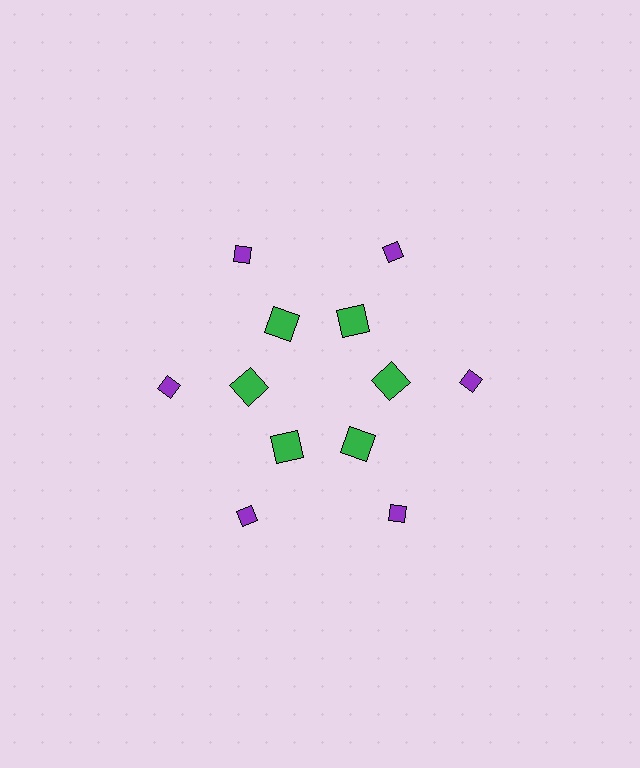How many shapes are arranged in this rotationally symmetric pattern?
There are 12 shapes, arranged in 6 groups of 2.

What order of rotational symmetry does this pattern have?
This pattern has 6-fold rotational symmetry.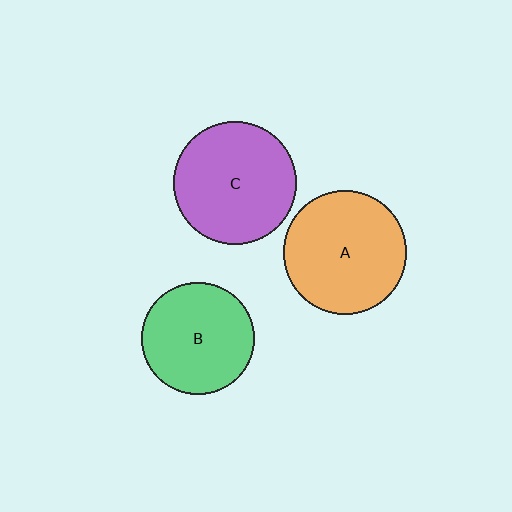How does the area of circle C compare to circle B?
Approximately 1.2 times.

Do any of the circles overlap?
No, none of the circles overlap.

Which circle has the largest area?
Circle A (orange).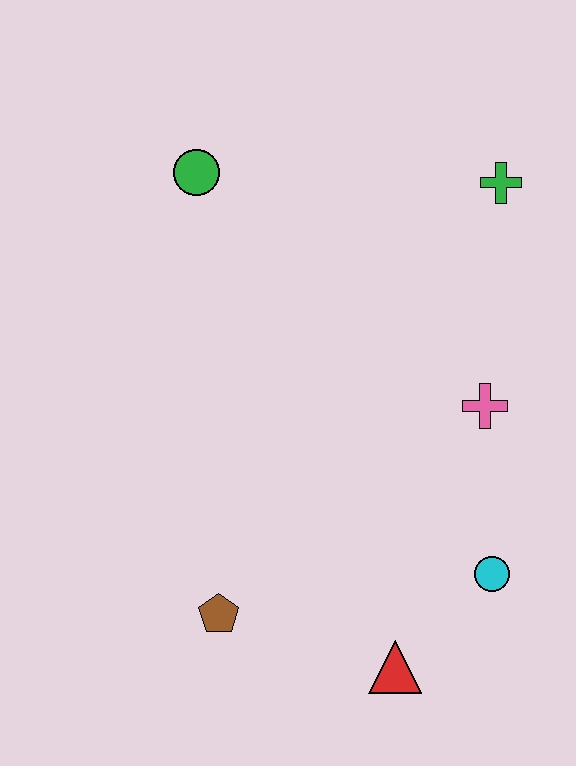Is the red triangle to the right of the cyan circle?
No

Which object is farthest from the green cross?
The brown pentagon is farthest from the green cross.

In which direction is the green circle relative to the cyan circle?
The green circle is above the cyan circle.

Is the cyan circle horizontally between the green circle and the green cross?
Yes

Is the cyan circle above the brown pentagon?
Yes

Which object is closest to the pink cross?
The cyan circle is closest to the pink cross.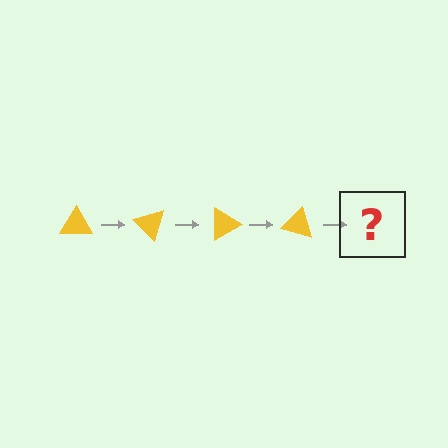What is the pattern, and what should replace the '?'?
The pattern is that the triangle rotates 45 degrees each step. The '?' should be a yellow triangle rotated 180 degrees.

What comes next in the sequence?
The next element should be a yellow triangle rotated 180 degrees.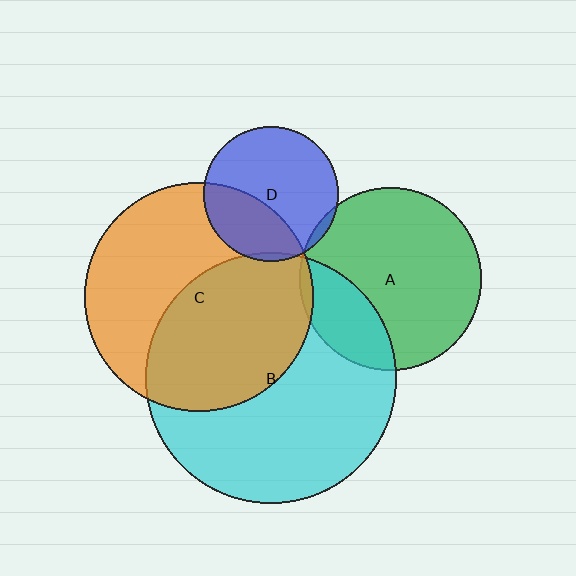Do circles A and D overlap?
Yes.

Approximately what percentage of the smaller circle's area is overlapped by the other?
Approximately 5%.